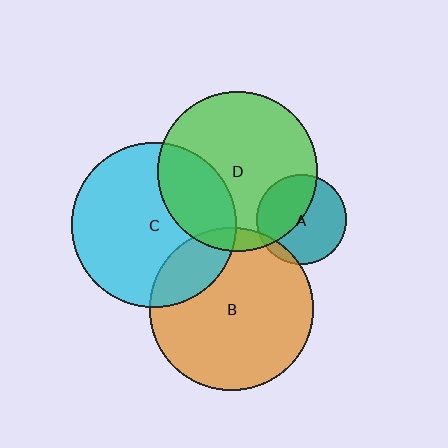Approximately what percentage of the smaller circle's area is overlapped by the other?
Approximately 30%.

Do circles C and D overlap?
Yes.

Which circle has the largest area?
Circle C (cyan).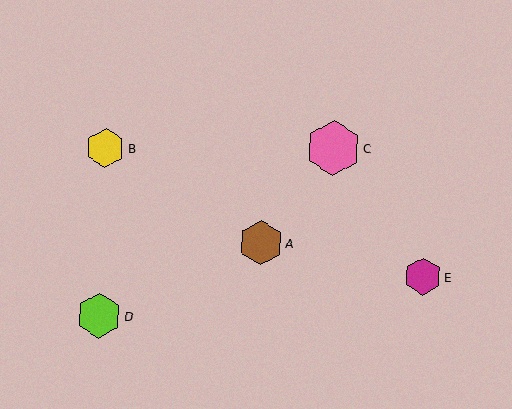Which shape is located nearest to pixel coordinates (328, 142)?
The pink hexagon (labeled C) at (333, 148) is nearest to that location.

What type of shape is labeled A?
Shape A is a brown hexagon.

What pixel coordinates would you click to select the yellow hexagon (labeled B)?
Click at (105, 148) to select the yellow hexagon B.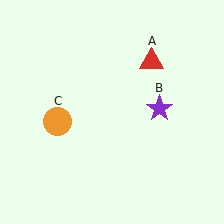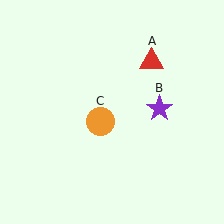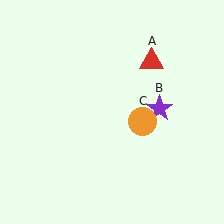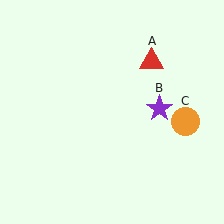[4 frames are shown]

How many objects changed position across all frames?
1 object changed position: orange circle (object C).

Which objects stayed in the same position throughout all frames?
Red triangle (object A) and purple star (object B) remained stationary.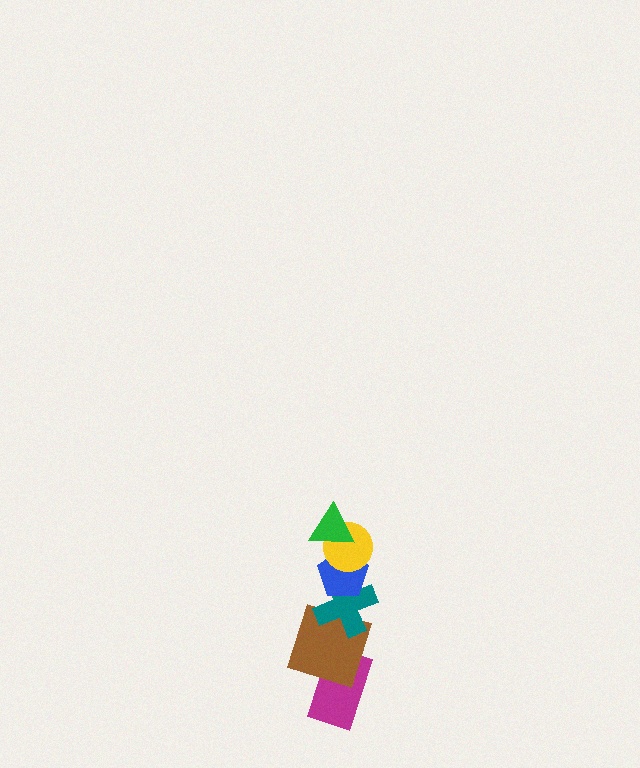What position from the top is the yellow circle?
The yellow circle is 2nd from the top.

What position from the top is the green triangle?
The green triangle is 1st from the top.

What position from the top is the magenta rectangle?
The magenta rectangle is 6th from the top.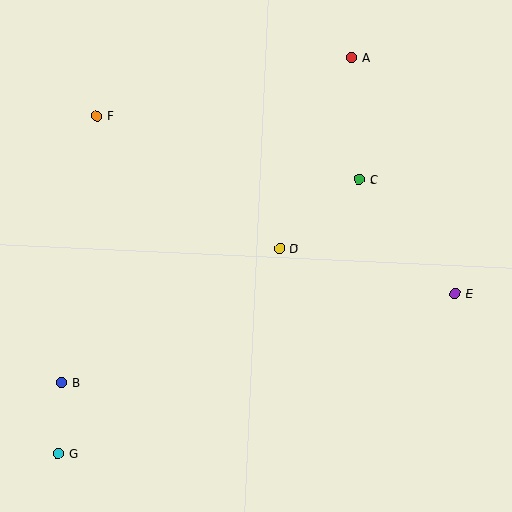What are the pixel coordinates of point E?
Point E is at (455, 293).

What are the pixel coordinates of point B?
Point B is at (61, 383).